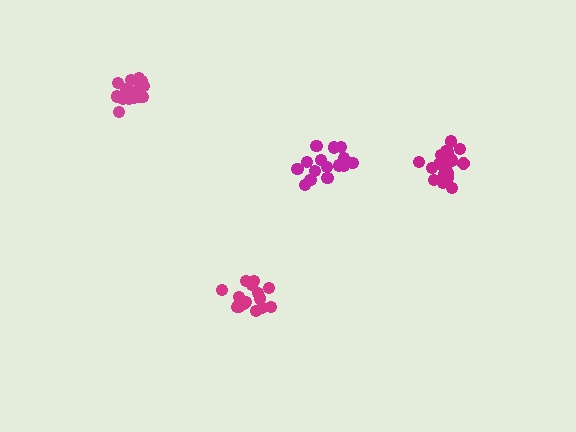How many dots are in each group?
Group 1: 15 dots, Group 2: 20 dots, Group 3: 16 dots, Group 4: 16 dots (67 total).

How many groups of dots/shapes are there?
There are 4 groups.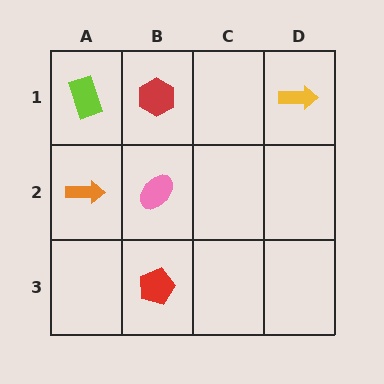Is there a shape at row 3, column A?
No, that cell is empty.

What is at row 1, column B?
A red hexagon.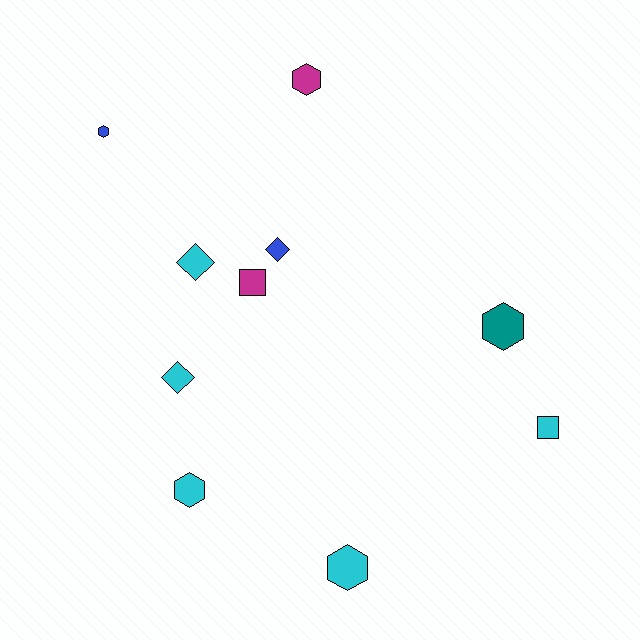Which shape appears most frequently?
Hexagon, with 5 objects.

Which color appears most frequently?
Cyan, with 5 objects.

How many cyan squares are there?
There is 1 cyan square.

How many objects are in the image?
There are 10 objects.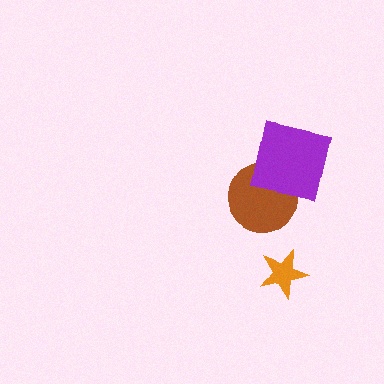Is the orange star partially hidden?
No, no other shape covers it.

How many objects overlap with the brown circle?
1 object overlaps with the brown circle.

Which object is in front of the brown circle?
The purple square is in front of the brown circle.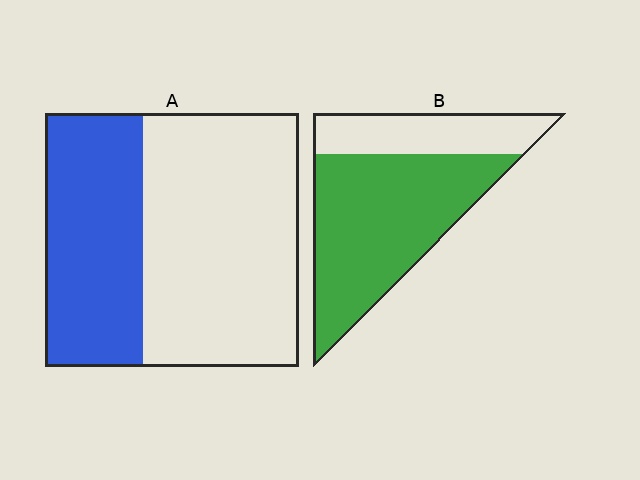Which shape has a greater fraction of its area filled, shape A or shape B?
Shape B.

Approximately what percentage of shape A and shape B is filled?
A is approximately 40% and B is approximately 70%.